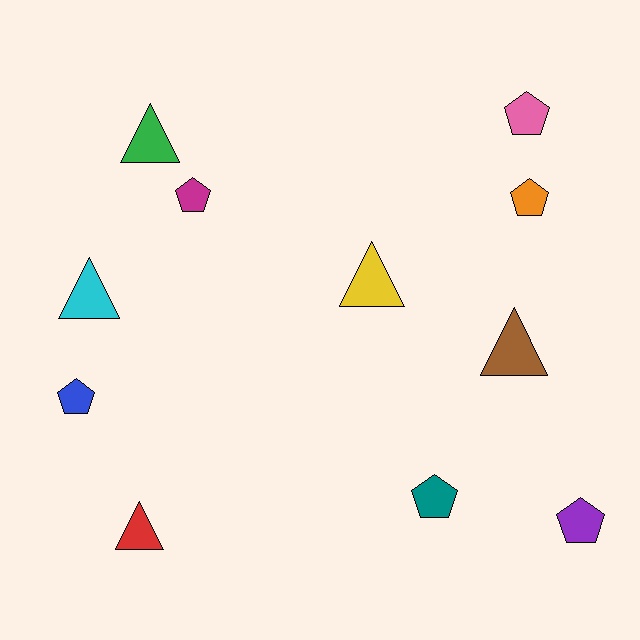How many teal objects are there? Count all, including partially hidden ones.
There is 1 teal object.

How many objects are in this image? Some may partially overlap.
There are 11 objects.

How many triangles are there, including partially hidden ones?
There are 5 triangles.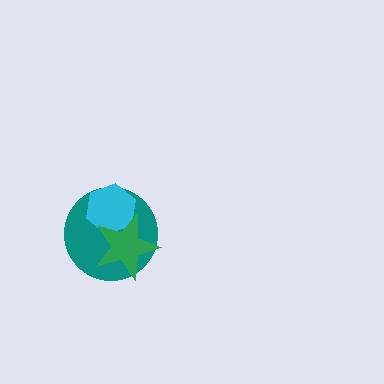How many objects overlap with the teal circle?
2 objects overlap with the teal circle.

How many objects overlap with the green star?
2 objects overlap with the green star.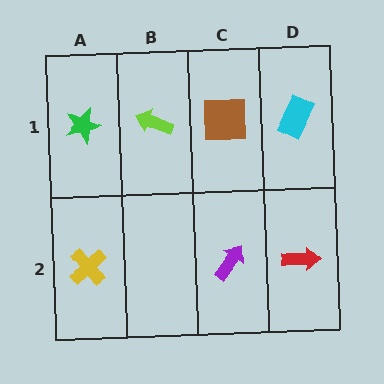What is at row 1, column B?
A lime arrow.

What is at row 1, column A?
A green star.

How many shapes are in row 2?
3 shapes.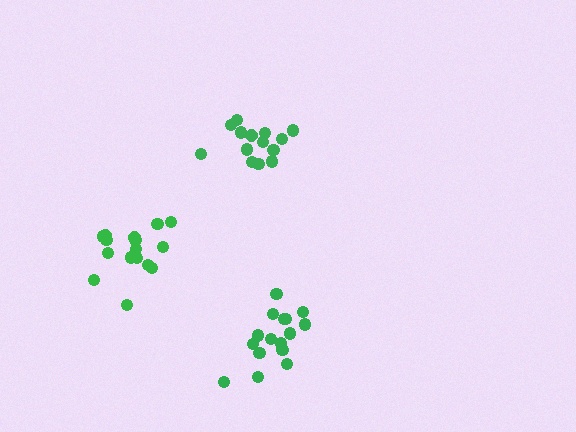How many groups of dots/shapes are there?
There are 3 groups.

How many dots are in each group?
Group 1: 16 dots, Group 2: 16 dots, Group 3: 14 dots (46 total).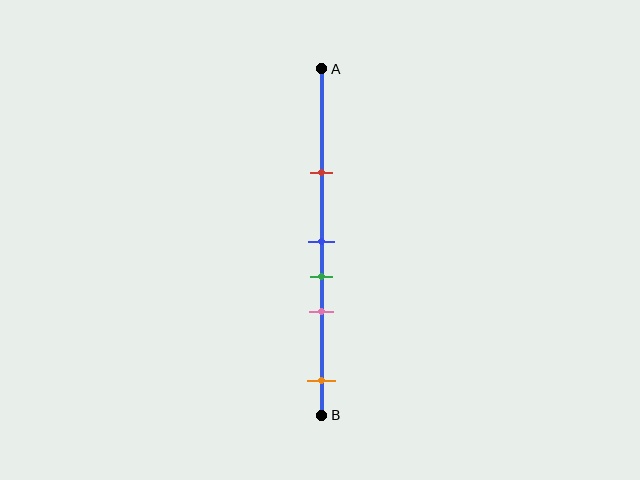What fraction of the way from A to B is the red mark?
The red mark is approximately 30% (0.3) of the way from A to B.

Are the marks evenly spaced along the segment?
No, the marks are not evenly spaced.